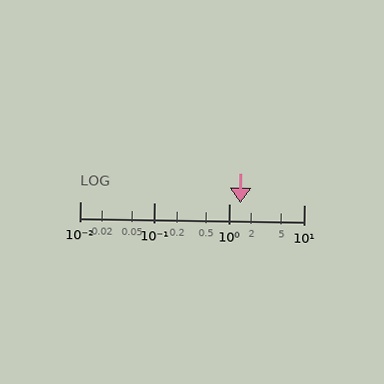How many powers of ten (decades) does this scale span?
The scale spans 3 decades, from 0.01 to 10.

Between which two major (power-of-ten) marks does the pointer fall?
The pointer is between 1 and 10.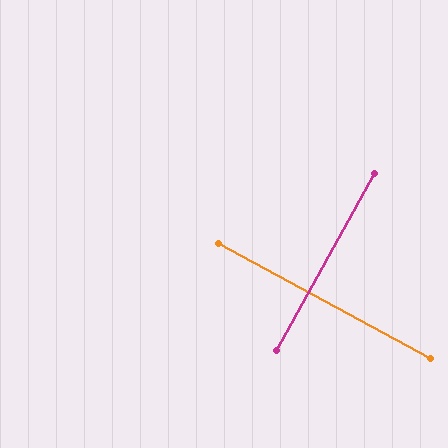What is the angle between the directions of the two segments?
Approximately 90 degrees.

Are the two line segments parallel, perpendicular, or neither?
Perpendicular — they meet at approximately 90°.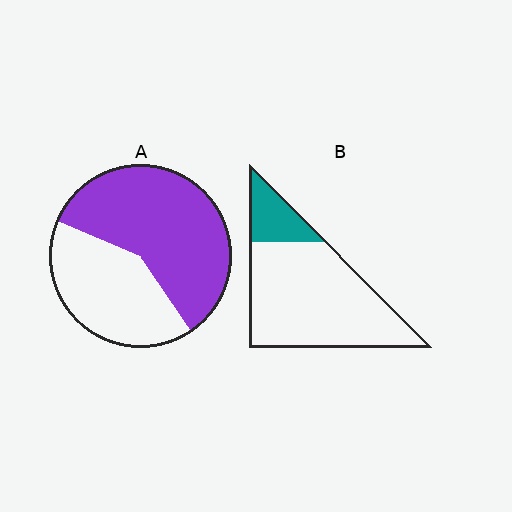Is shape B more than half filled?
No.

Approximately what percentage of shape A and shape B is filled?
A is approximately 60% and B is approximately 20%.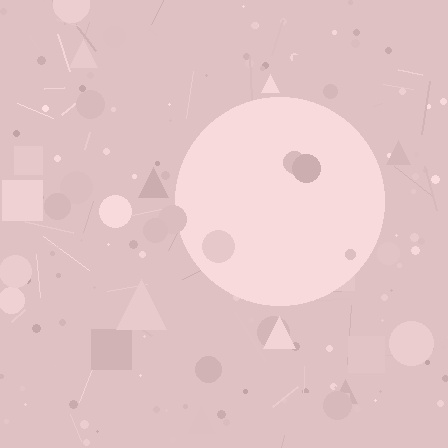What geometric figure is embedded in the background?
A circle is embedded in the background.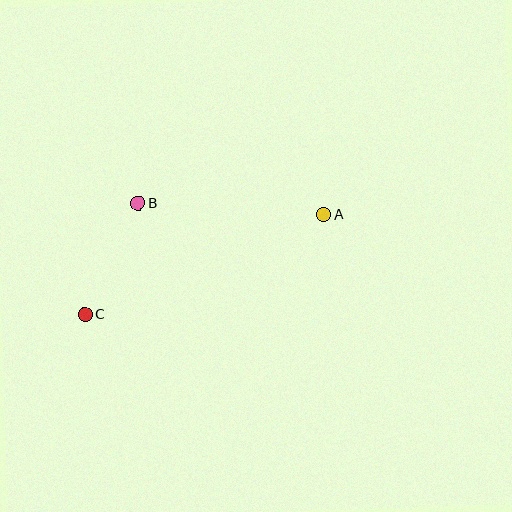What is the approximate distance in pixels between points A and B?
The distance between A and B is approximately 186 pixels.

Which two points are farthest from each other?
Points A and C are farthest from each other.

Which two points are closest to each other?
Points B and C are closest to each other.